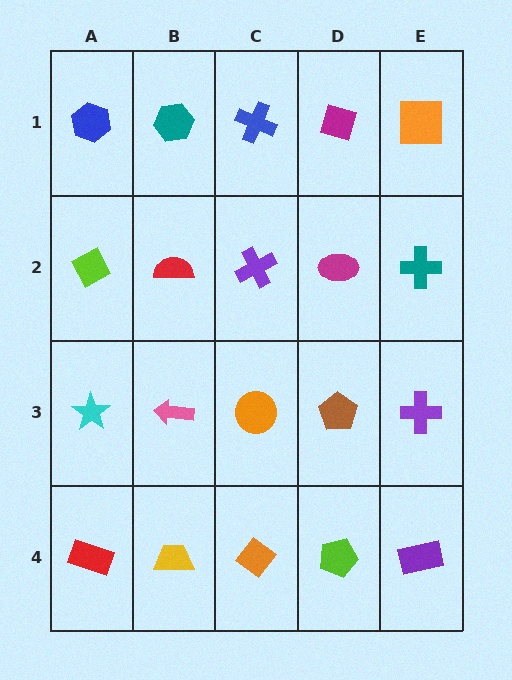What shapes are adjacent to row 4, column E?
A purple cross (row 3, column E), a lime pentagon (row 4, column D).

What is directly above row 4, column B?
A pink arrow.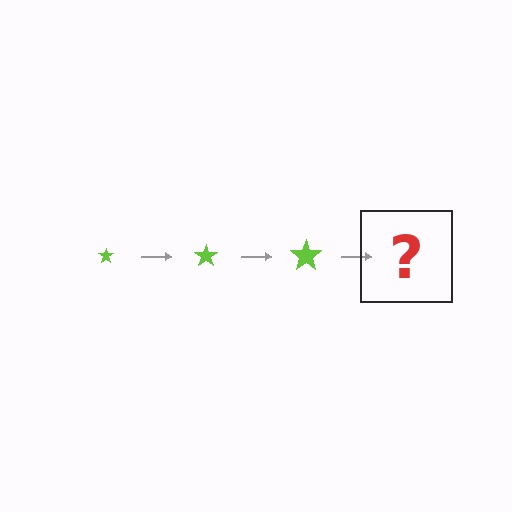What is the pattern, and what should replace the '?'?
The pattern is that the star gets progressively larger each step. The '?' should be a lime star, larger than the previous one.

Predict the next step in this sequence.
The next step is a lime star, larger than the previous one.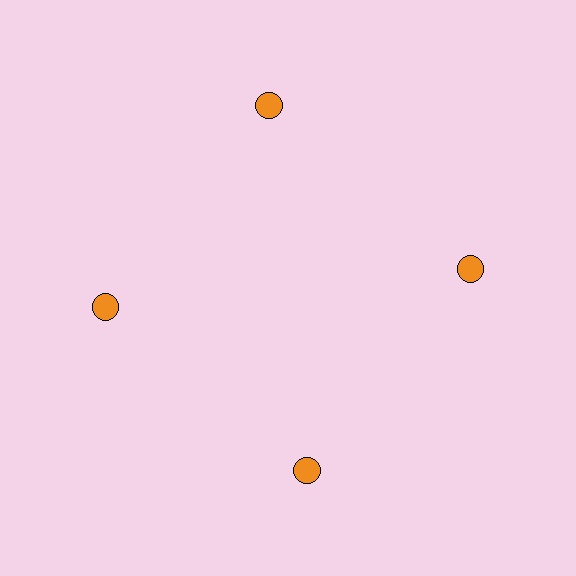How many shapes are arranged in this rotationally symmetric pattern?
There are 4 shapes, arranged in 4 groups of 1.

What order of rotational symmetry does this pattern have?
This pattern has 4-fold rotational symmetry.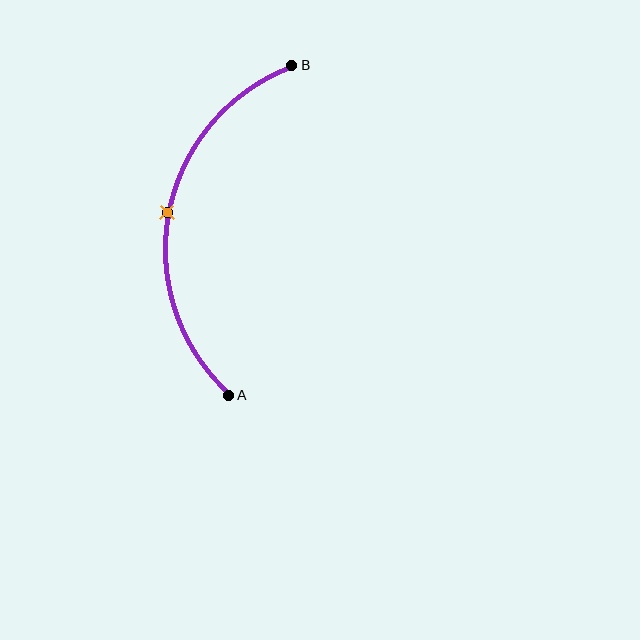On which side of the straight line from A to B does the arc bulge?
The arc bulges to the left of the straight line connecting A and B.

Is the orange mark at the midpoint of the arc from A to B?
Yes. The orange mark lies on the arc at equal arc-length from both A and B — it is the arc midpoint.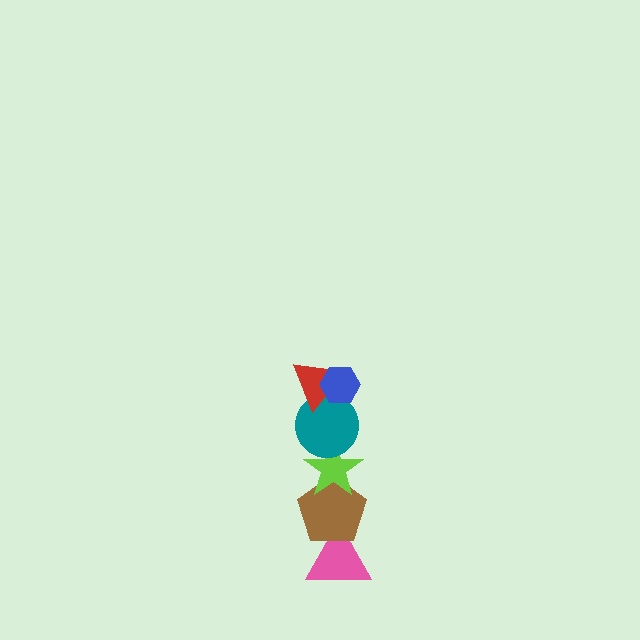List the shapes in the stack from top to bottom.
From top to bottom: the blue hexagon, the red triangle, the teal circle, the lime star, the brown pentagon, the pink triangle.